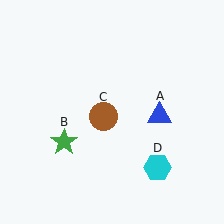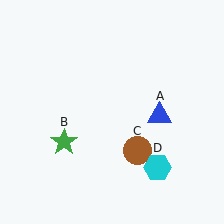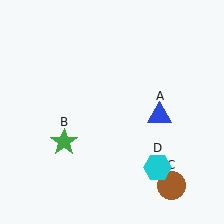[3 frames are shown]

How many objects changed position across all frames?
1 object changed position: brown circle (object C).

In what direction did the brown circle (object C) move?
The brown circle (object C) moved down and to the right.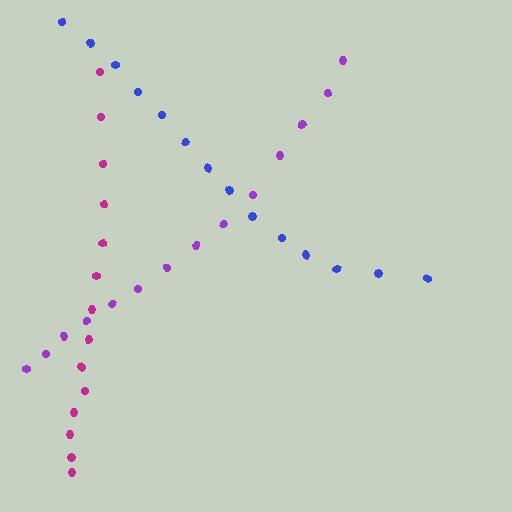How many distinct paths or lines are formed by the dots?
There are 3 distinct paths.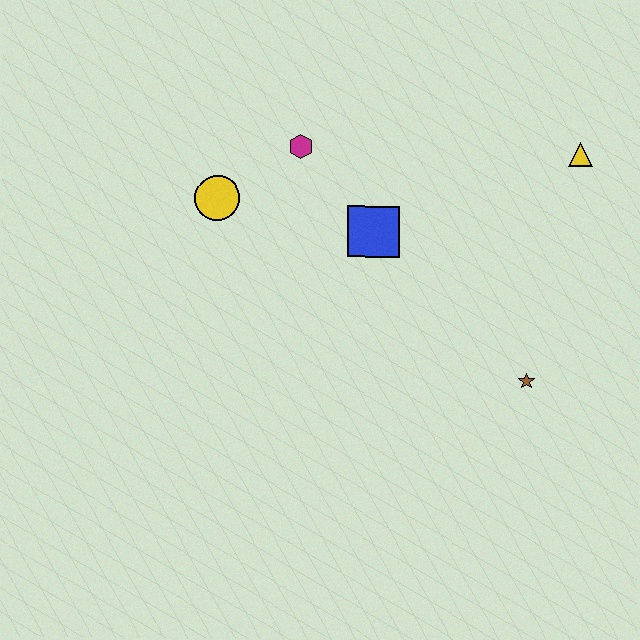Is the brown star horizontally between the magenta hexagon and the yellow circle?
No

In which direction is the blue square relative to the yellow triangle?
The blue square is to the left of the yellow triangle.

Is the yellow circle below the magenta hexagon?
Yes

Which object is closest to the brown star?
The blue square is closest to the brown star.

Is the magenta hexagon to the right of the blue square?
No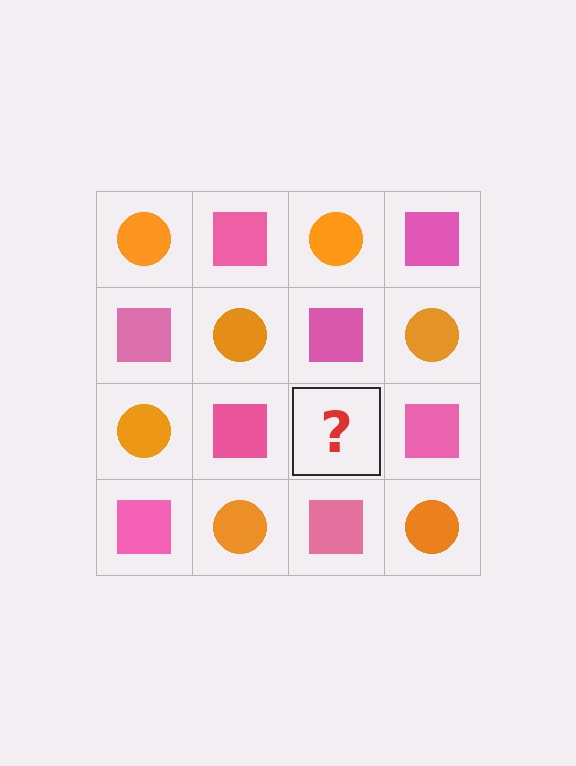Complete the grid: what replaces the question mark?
The question mark should be replaced with an orange circle.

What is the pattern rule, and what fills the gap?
The rule is that it alternates orange circle and pink square in a checkerboard pattern. The gap should be filled with an orange circle.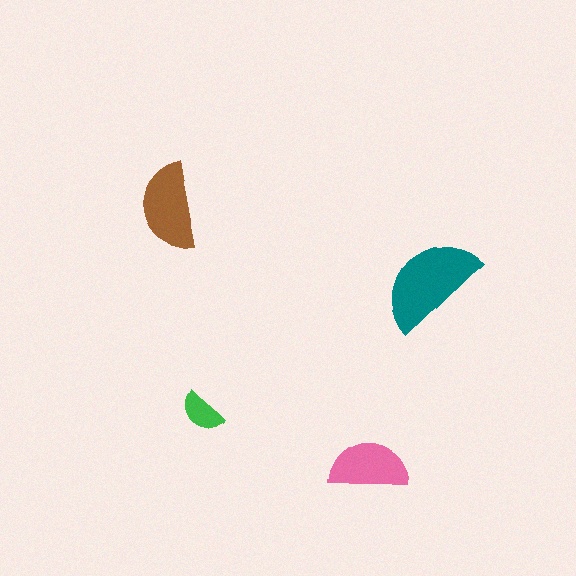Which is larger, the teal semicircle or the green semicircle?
The teal one.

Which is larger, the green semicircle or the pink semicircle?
The pink one.